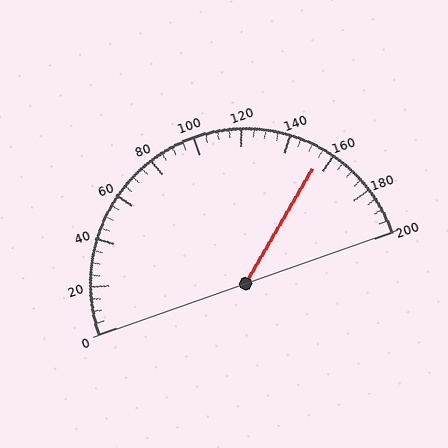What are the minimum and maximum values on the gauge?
The gauge ranges from 0 to 200.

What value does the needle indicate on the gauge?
The needle indicates approximately 155.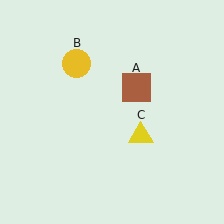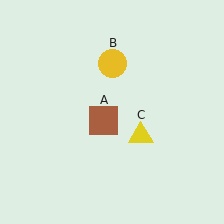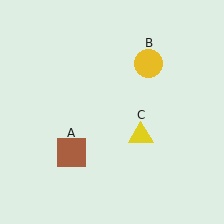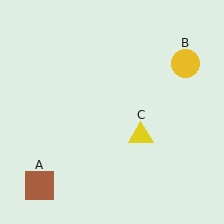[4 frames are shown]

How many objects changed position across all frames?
2 objects changed position: brown square (object A), yellow circle (object B).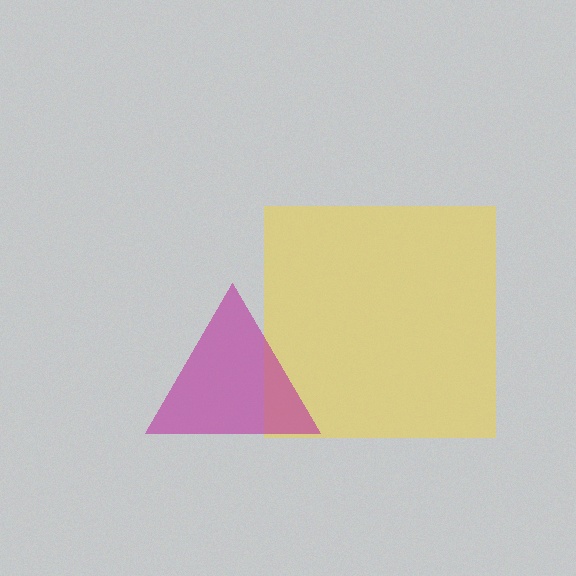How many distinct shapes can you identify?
There are 2 distinct shapes: a yellow square, a magenta triangle.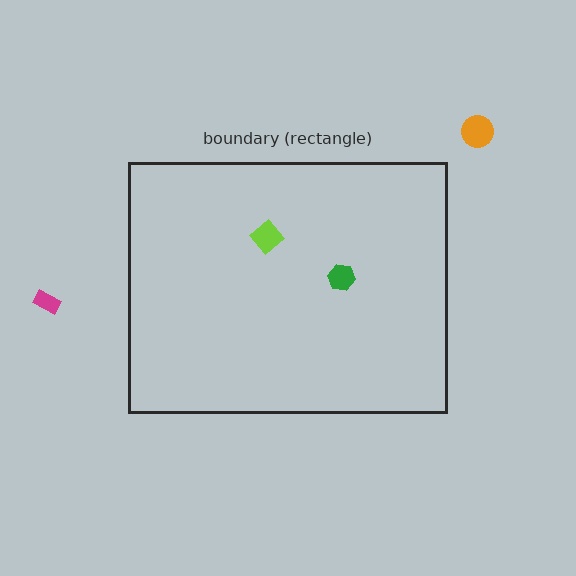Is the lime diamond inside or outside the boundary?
Inside.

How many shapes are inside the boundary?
2 inside, 2 outside.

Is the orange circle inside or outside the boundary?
Outside.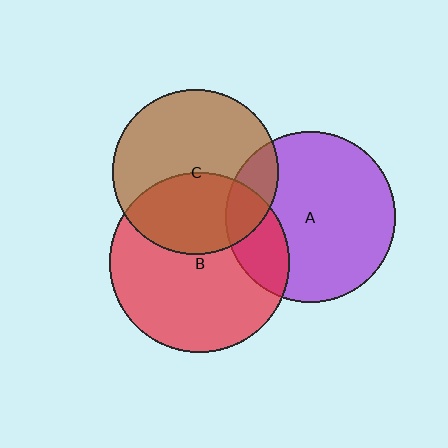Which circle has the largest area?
Circle B (red).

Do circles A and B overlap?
Yes.